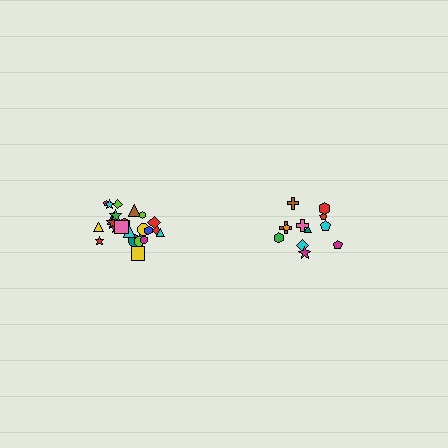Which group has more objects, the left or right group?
The left group.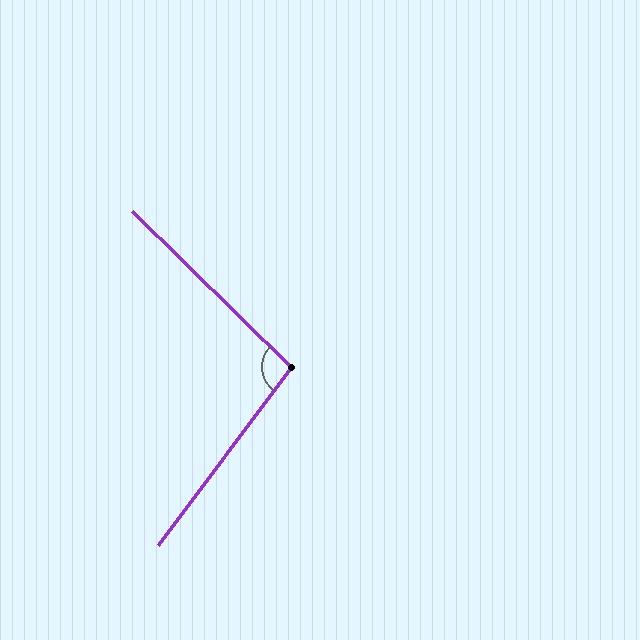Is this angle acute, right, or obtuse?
It is obtuse.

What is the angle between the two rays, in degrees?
Approximately 98 degrees.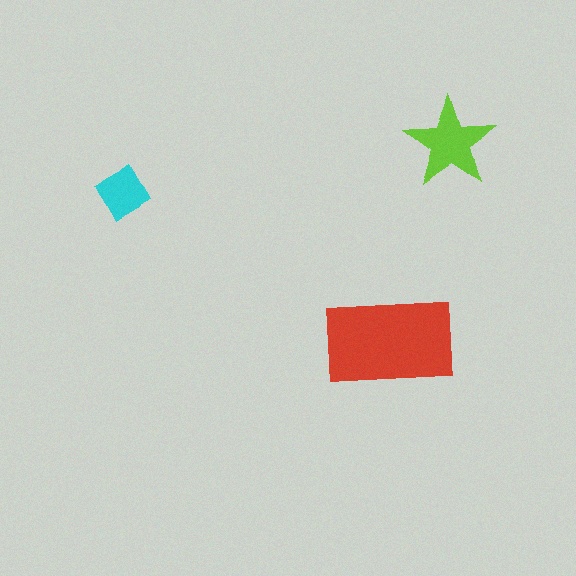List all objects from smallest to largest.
The cyan diamond, the lime star, the red rectangle.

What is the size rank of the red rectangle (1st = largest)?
1st.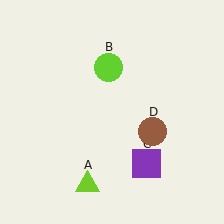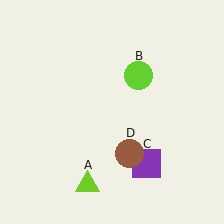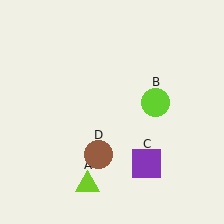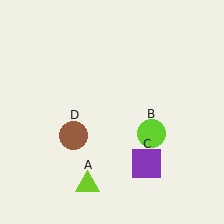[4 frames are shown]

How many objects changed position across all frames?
2 objects changed position: lime circle (object B), brown circle (object D).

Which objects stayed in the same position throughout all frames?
Lime triangle (object A) and purple square (object C) remained stationary.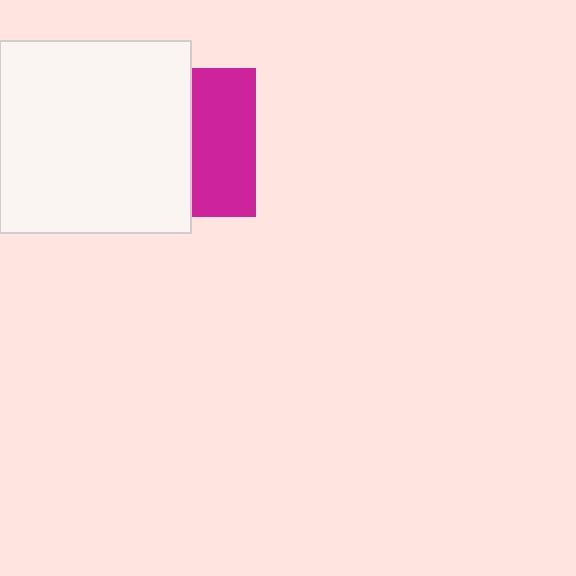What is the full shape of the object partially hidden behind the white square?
The partially hidden object is a magenta square.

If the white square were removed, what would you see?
You would see the complete magenta square.